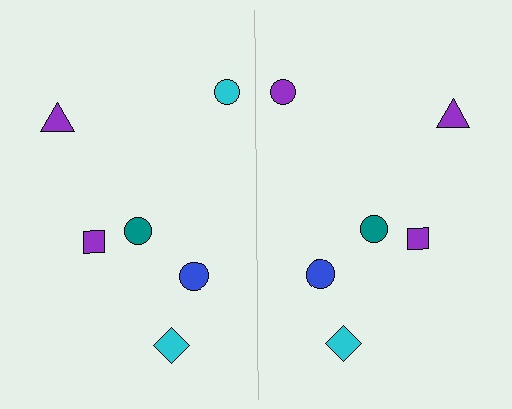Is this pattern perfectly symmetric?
No, the pattern is not perfectly symmetric. The purple circle on the right side breaks the symmetry — its mirror counterpart is cyan.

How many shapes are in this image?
There are 12 shapes in this image.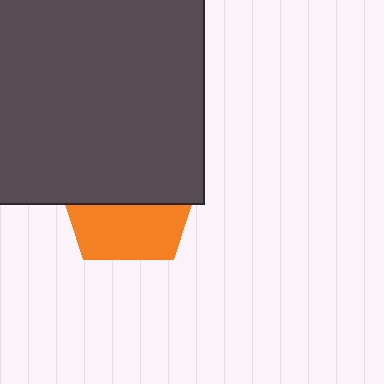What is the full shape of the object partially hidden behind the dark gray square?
The partially hidden object is an orange pentagon.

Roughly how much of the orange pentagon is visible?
A small part of it is visible (roughly 41%).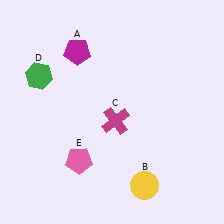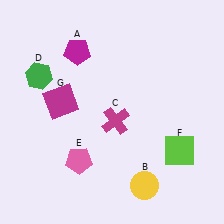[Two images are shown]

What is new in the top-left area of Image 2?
A magenta square (G) was added in the top-left area of Image 2.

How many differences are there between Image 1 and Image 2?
There are 2 differences between the two images.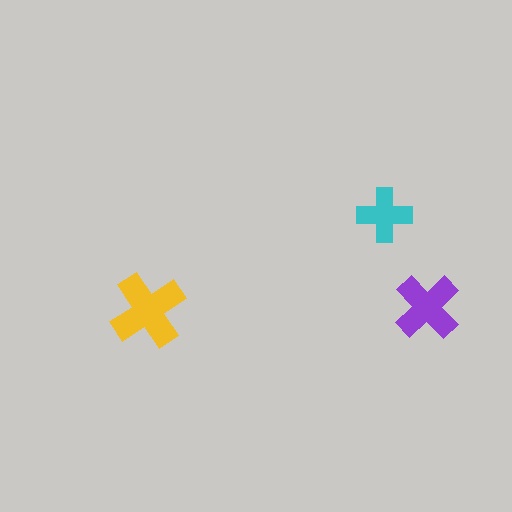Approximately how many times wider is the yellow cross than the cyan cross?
About 1.5 times wider.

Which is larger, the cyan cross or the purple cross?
The purple one.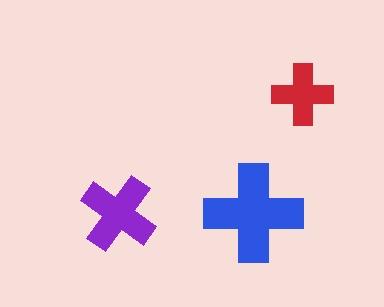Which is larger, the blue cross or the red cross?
The blue one.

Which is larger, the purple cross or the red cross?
The purple one.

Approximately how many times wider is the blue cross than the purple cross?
About 1.5 times wider.